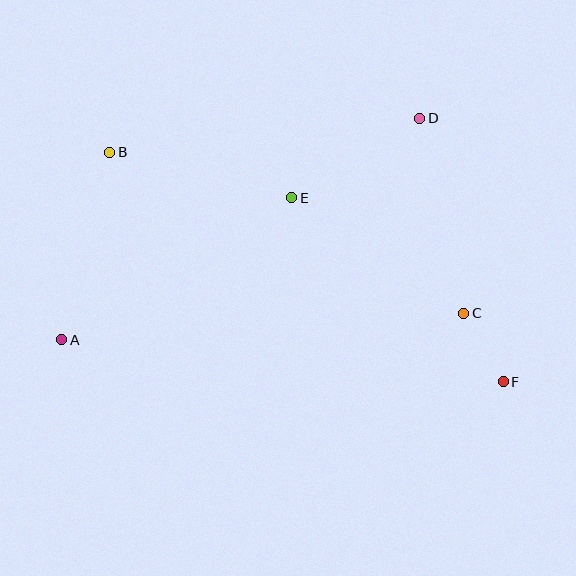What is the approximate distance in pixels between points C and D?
The distance between C and D is approximately 200 pixels.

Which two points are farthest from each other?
Points B and F are farthest from each other.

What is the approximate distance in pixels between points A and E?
The distance between A and E is approximately 270 pixels.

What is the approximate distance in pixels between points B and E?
The distance between B and E is approximately 188 pixels.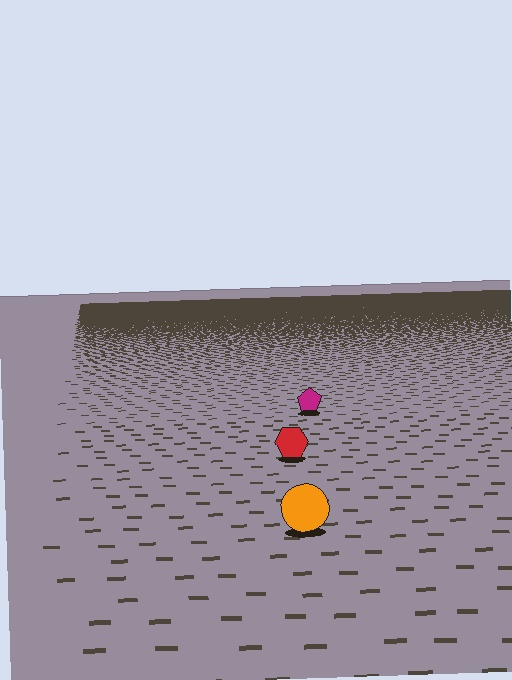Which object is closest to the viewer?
The orange circle is closest. The texture marks near it are larger and more spread out.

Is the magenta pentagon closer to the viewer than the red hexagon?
No. The red hexagon is closer — you can tell from the texture gradient: the ground texture is coarser near it.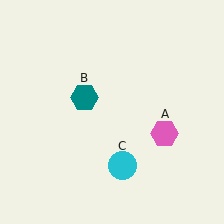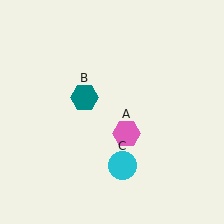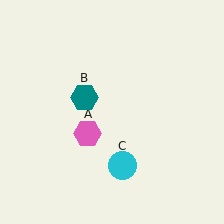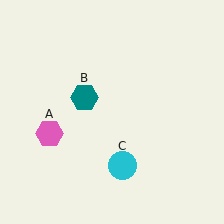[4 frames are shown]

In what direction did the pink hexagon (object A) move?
The pink hexagon (object A) moved left.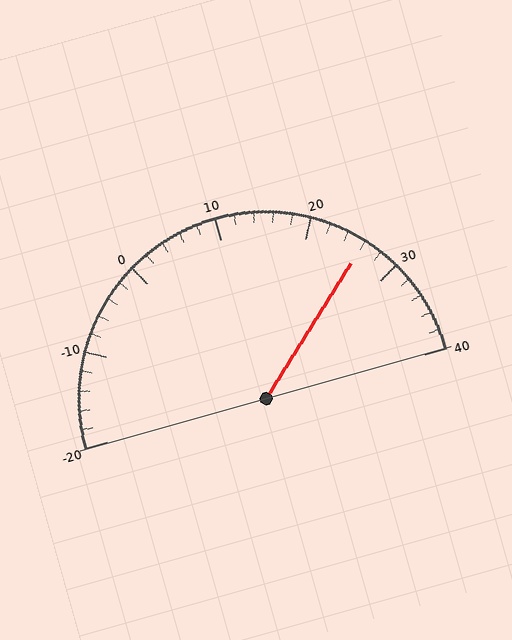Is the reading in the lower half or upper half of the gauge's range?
The reading is in the upper half of the range (-20 to 40).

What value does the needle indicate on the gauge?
The needle indicates approximately 26.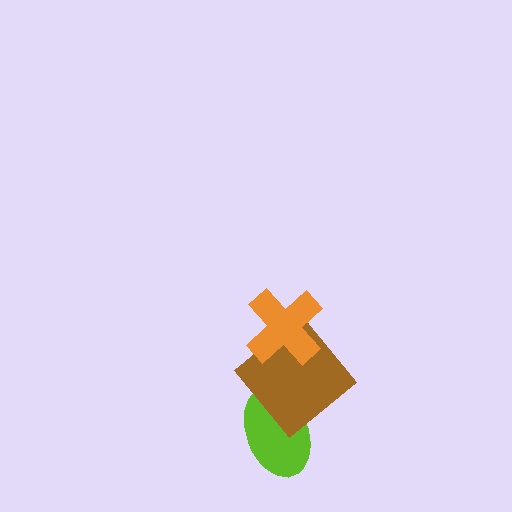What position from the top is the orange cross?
The orange cross is 1st from the top.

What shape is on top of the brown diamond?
The orange cross is on top of the brown diamond.